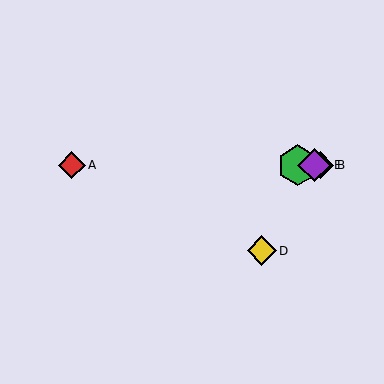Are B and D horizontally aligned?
No, B is at y≈165 and D is at y≈251.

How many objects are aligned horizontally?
4 objects (A, B, C, E) are aligned horizontally.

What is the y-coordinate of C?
Object C is at y≈165.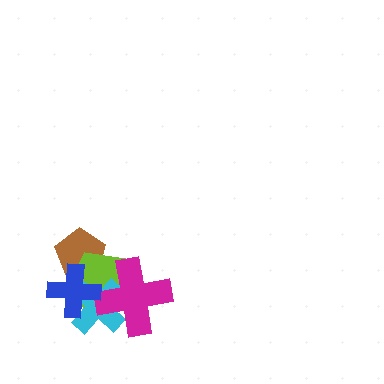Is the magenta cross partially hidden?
No, no other shape covers it.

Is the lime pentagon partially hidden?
Yes, it is partially covered by another shape.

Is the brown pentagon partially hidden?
Yes, it is partially covered by another shape.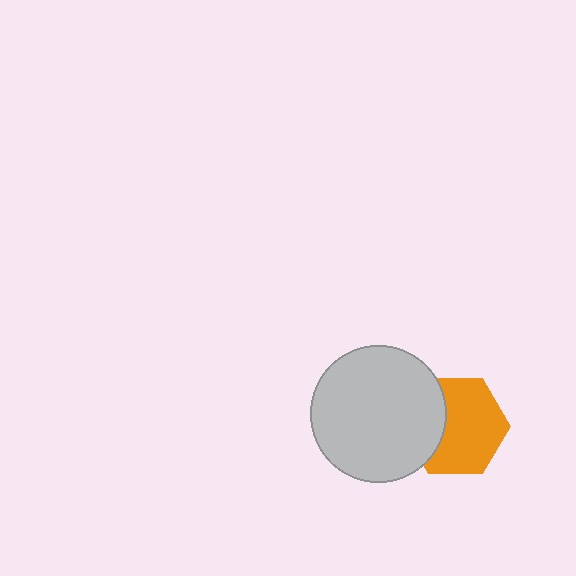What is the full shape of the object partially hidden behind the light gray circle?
The partially hidden object is an orange hexagon.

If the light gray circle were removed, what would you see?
You would see the complete orange hexagon.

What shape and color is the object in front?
The object in front is a light gray circle.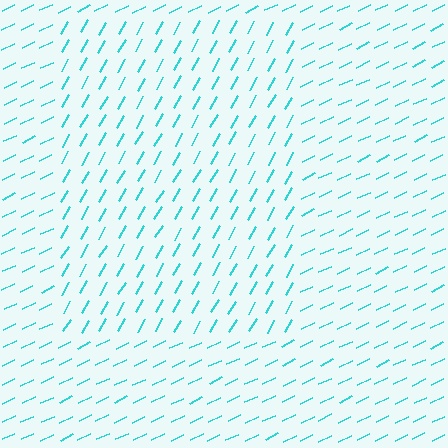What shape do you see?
I see a rectangle.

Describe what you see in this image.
The image is filled with small cyan line segments. A rectangle region in the image has lines oriented differently from the surrounding lines, creating a visible texture boundary.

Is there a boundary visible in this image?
Yes, there is a texture boundary formed by a change in line orientation.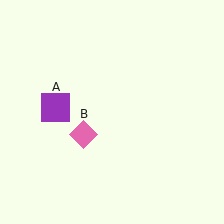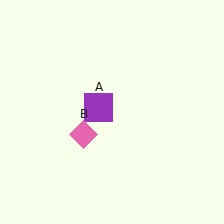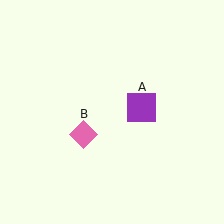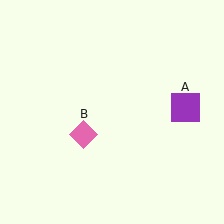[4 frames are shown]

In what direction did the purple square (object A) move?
The purple square (object A) moved right.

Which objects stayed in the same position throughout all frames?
Pink diamond (object B) remained stationary.